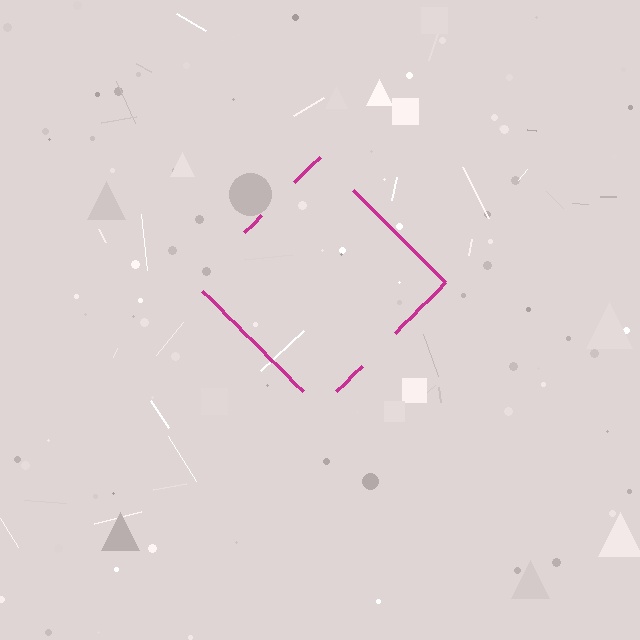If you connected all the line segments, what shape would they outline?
They would outline a diamond.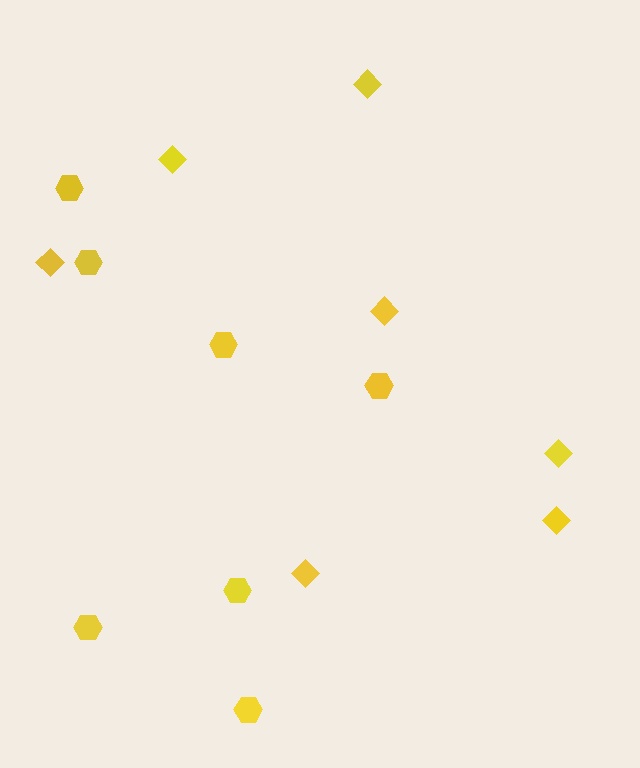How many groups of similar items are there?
There are 2 groups: one group of diamonds (7) and one group of hexagons (7).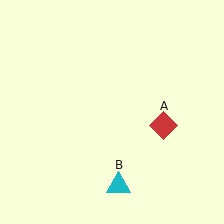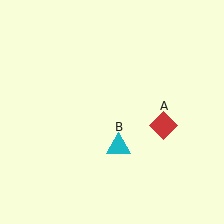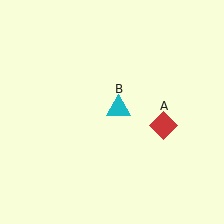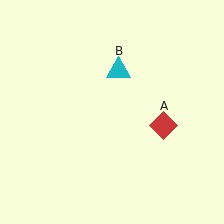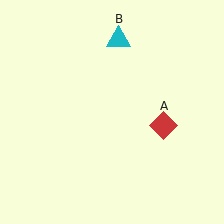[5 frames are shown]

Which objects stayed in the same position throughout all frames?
Red diamond (object A) remained stationary.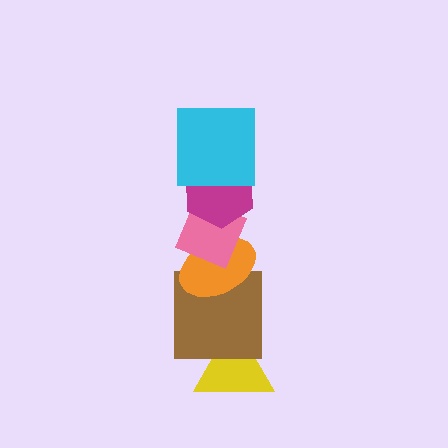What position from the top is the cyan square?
The cyan square is 1st from the top.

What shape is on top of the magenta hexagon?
The cyan square is on top of the magenta hexagon.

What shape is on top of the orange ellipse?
The pink diamond is on top of the orange ellipse.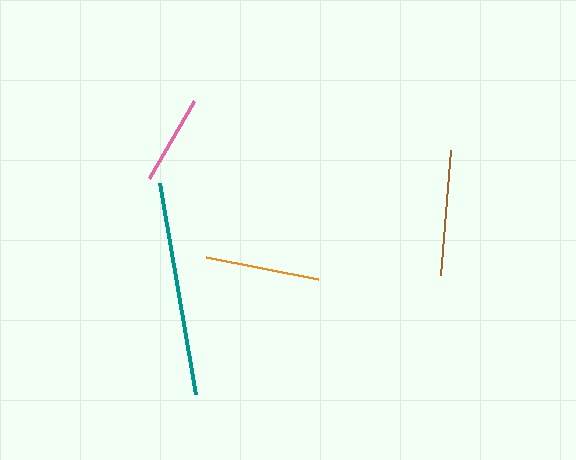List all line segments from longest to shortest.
From longest to shortest: teal, brown, orange, pink.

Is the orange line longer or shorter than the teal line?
The teal line is longer than the orange line.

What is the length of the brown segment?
The brown segment is approximately 126 pixels long.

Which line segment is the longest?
The teal line is the longest at approximately 213 pixels.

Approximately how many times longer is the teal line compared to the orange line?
The teal line is approximately 1.9 times the length of the orange line.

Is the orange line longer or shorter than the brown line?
The brown line is longer than the orange line.